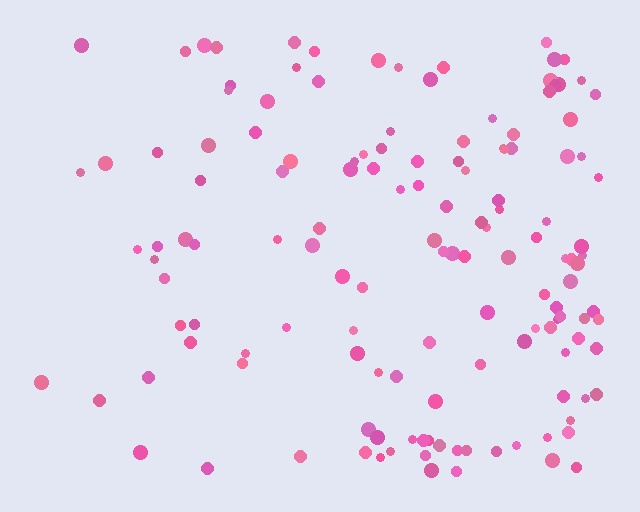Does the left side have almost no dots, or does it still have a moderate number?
Still a moderate number, just noticeably fewer than the right.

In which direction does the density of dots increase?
From left to right, with the right side densest.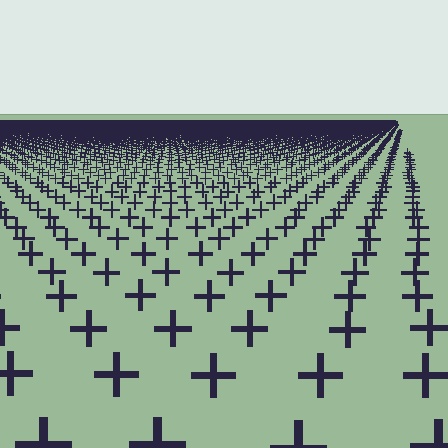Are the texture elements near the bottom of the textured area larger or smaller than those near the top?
Larger. Near the bottom, elements are closer to the viewer and appear at a bigger on-screen size.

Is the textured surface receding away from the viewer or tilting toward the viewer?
The surface is receding away from the viewer. Texture elements get smaller and denser toward the top.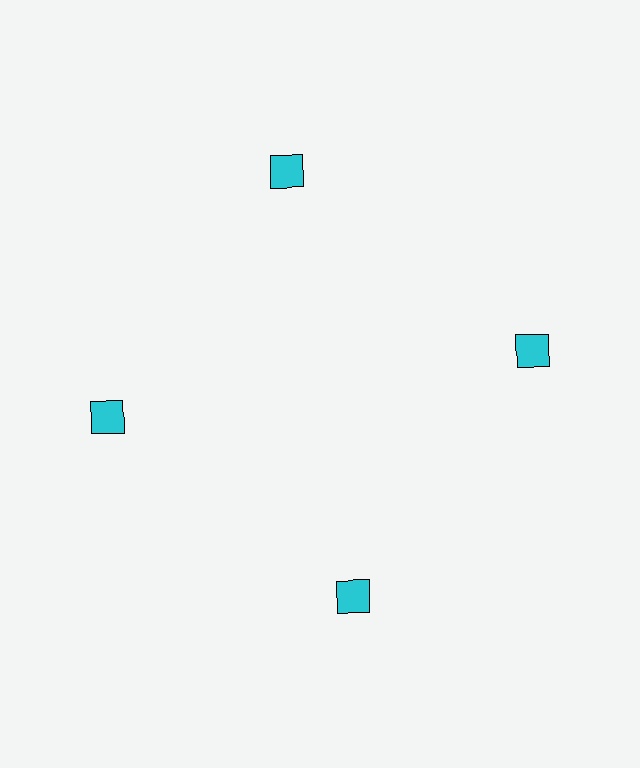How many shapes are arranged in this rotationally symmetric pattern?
There are 4 shapes, arranged in 4 groups of 1.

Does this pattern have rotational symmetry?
Yes, this pattern has 4-fold rotational symmetry. It looks the same after rotating 90 degrees around the center.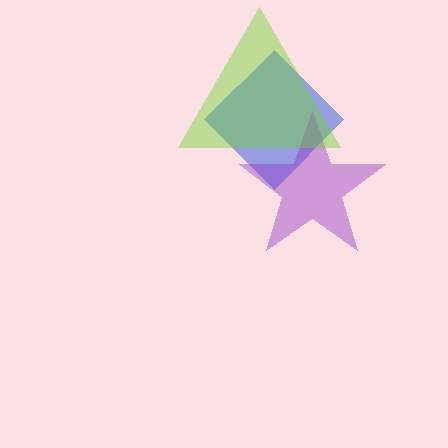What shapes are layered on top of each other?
The layered shapes are: a blue diamond, a purple star, a lime triangle.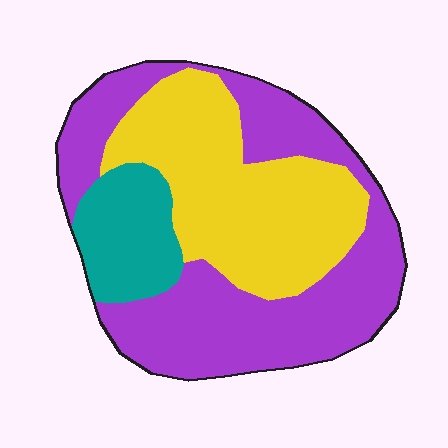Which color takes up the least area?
Teal, at roughly 15%.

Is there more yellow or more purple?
Purple.